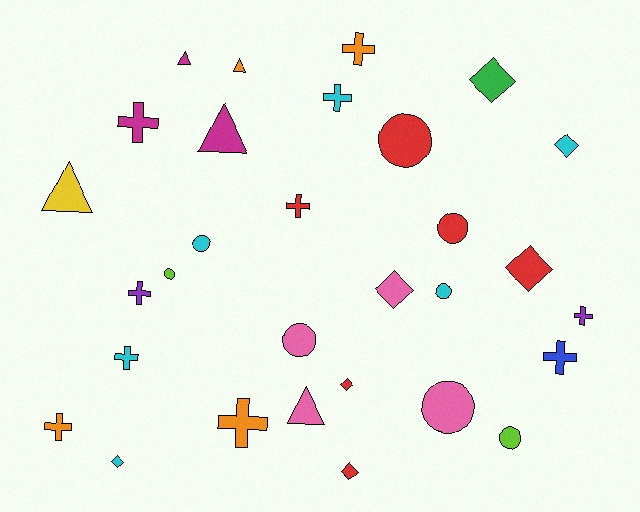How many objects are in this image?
There are 30 objects.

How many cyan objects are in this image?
There are 6 cyan objects.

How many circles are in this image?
There are 8 circles.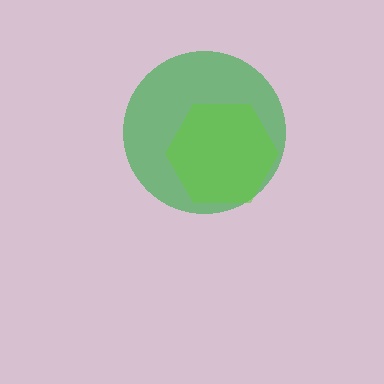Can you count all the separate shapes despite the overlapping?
Yes, there are 2 separate shapes.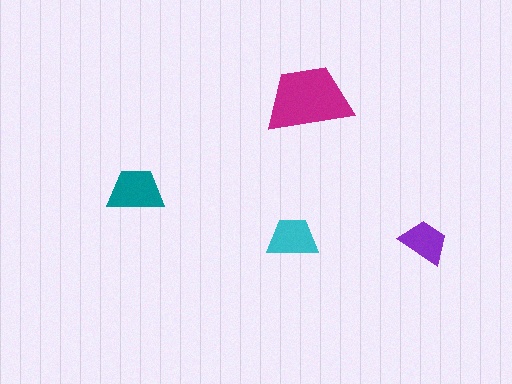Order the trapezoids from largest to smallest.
the magenta one, the teal one, the cyan one, the purple one.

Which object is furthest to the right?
The purple trapezoid is rightmost.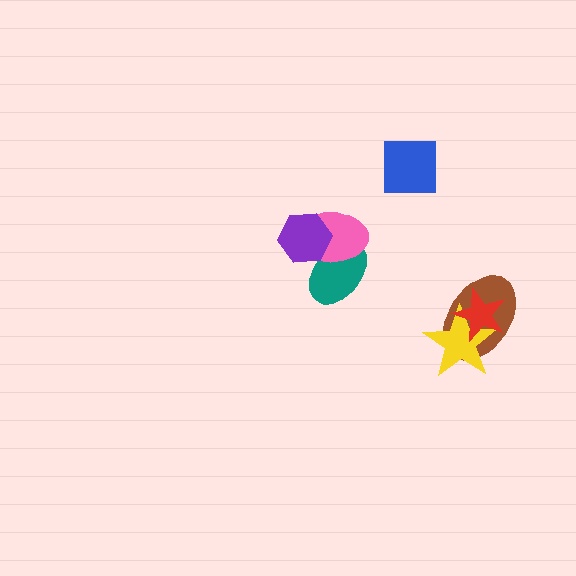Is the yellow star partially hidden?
Yes, it is partially covered by another shape.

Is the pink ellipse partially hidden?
Yes, it is partially covered by another shape.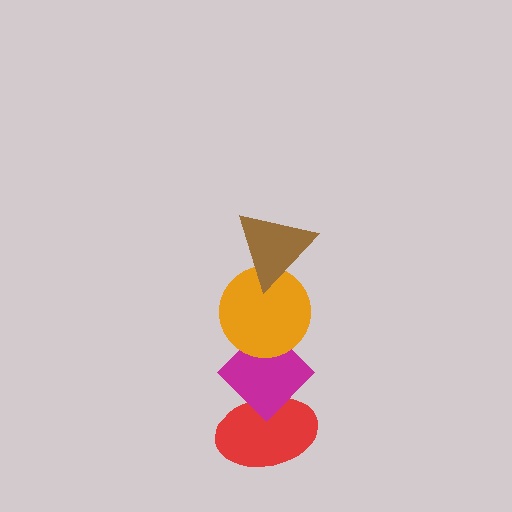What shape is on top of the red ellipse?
The magenta diamond is on top of the red ellipse.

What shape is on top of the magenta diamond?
The orange circle is on top of the magenta diamond.